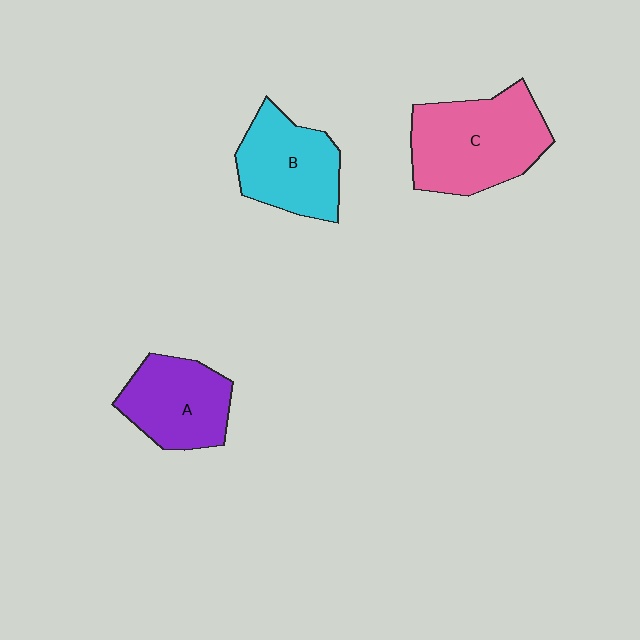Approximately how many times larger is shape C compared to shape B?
Approximately 1.3 times.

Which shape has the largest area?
Shape C (pink).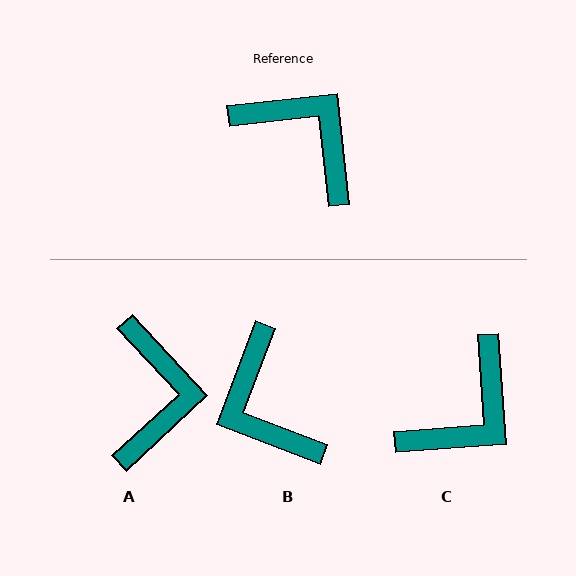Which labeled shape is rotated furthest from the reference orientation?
B, about 153 degrees away.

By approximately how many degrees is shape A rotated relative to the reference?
Approximately 53 degrees clockwise.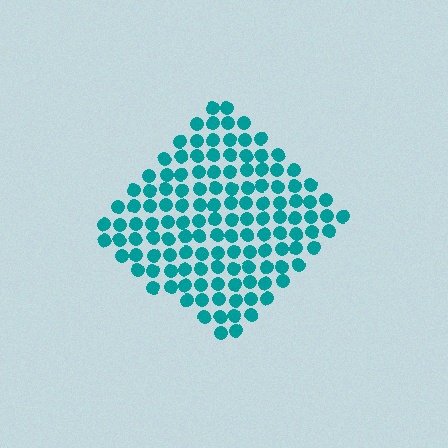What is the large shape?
The large shape is a diamond.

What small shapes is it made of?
It is made of small circles.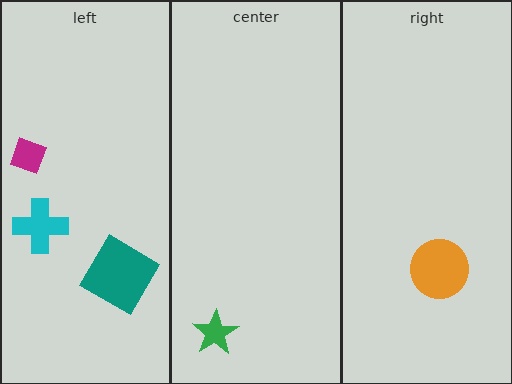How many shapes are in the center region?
1.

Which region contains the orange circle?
The right region.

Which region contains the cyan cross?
The left region.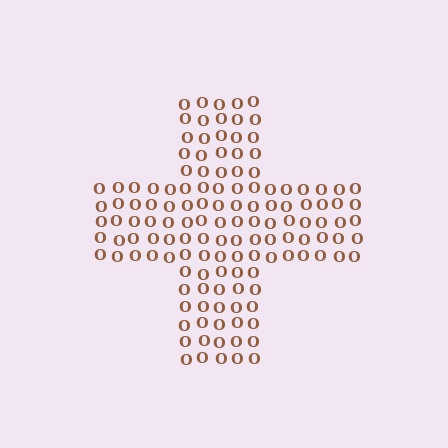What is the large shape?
The large shape is a cross.